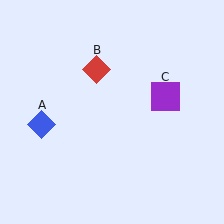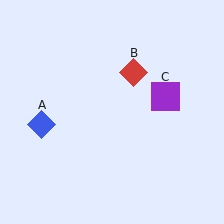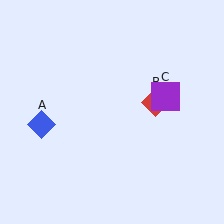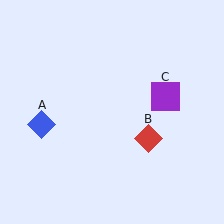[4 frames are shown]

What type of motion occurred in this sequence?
The red diamond (object B) rotated clockwise around the center of the scene.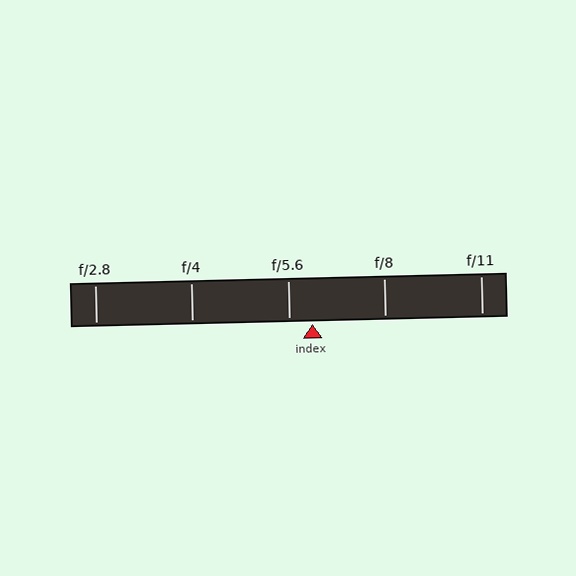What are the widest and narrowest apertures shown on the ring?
The widest aperture shown is f/2.8 and the narrowest is f/11.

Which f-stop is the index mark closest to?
The index mark is closest to f/5.6.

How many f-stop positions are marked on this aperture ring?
There are 5 f-stop positions marked.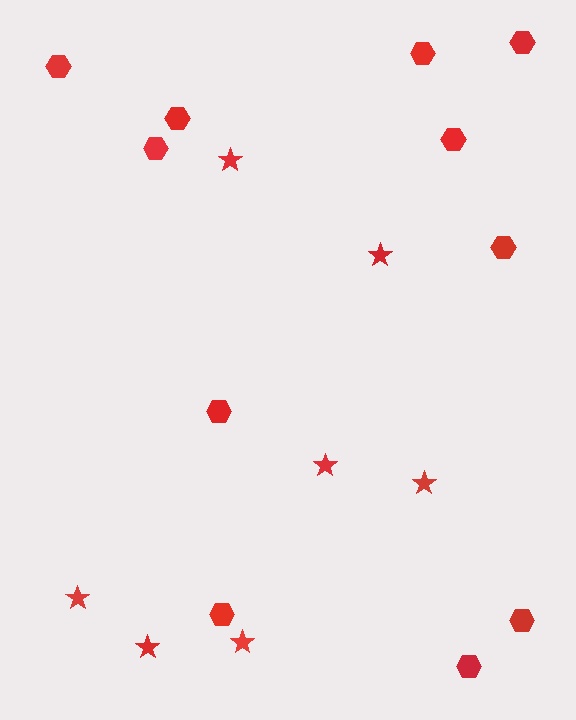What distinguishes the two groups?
There are 2 groups: one group of stars (7) and one group of hexagons (11).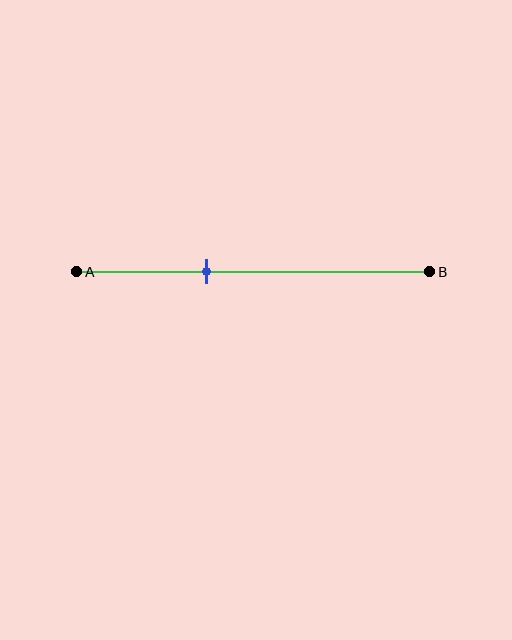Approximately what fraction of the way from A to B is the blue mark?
The blue mark is approximately 35% of the way from A to B.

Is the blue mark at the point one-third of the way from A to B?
No, the mark is at about 35% from A, not at the 33% one-third point.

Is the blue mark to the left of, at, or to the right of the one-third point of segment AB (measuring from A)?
The blue mark is to the right of the one-third point of segment AB.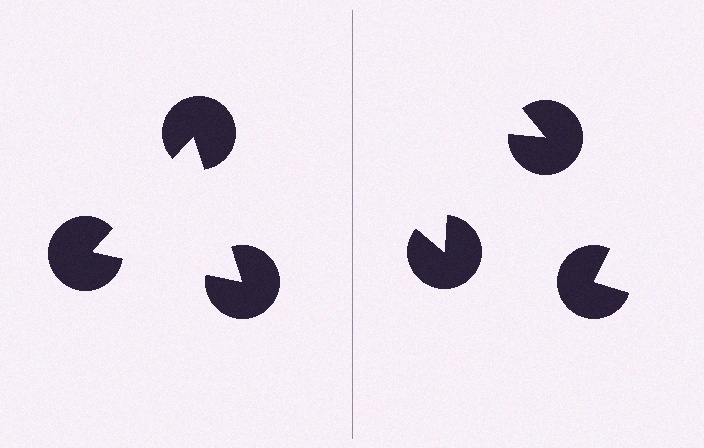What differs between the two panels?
The pac-man discs are positioned identically on both sides; only the wedge orientations differ. On the left they align to a triangle; on the right they are misaligned.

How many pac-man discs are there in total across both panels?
6 — 3 on each side.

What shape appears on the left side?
An illusory triangle.